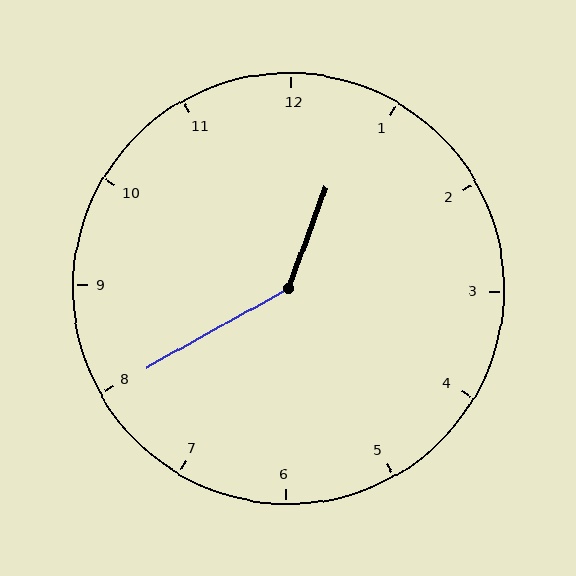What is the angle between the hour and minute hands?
Approximately 140 degrees.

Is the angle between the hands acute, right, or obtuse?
It is obtuse.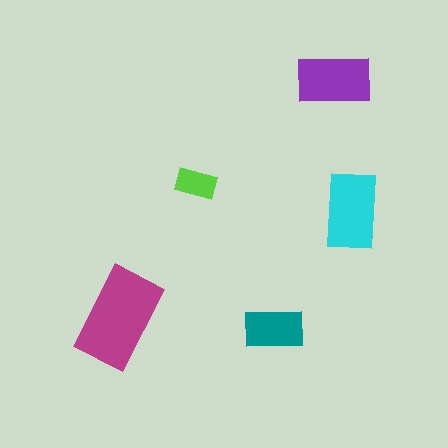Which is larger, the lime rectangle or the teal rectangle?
The teal one.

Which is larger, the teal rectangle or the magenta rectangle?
The magenta one.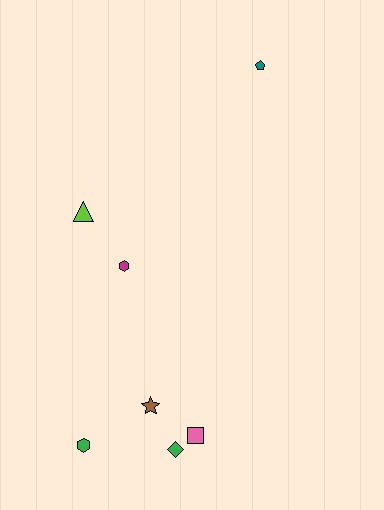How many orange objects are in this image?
There are no orange objects.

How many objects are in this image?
There are 7 objects.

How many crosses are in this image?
There are no crosses.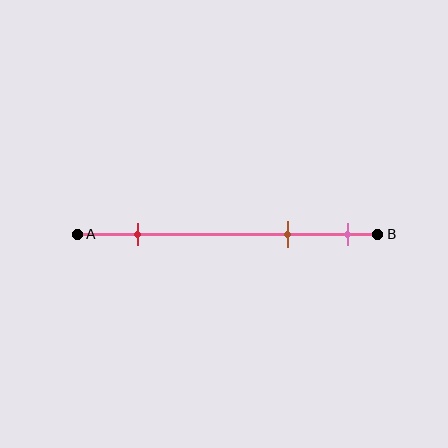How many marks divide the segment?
There are 3 marks dividing the segment.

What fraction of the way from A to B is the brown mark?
The brown mark is approximately 70% (0.7) of the way from A to B.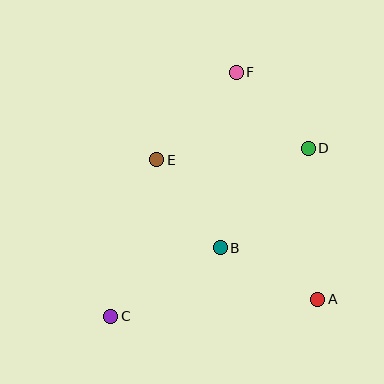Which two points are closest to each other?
Points D and F are closest to each other.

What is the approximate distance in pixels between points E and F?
The distance between E and F is approximately 118 pixels.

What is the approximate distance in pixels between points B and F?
The distance between B and F is approximately 176 pixels.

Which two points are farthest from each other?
Points C and F are farthest from each other.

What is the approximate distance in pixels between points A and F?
The distance between A and F is approximately 241 pixels.